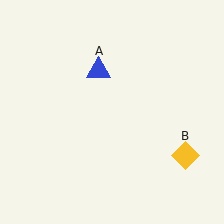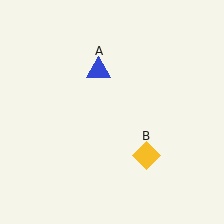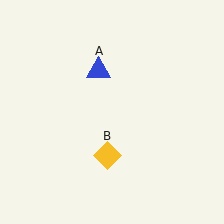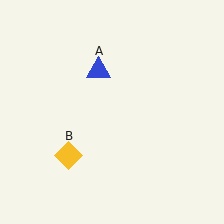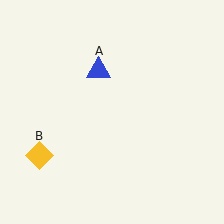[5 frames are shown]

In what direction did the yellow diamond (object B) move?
The yellow diamond (object B) moved left.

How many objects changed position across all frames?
1 object changed position: yellow diamond (object B).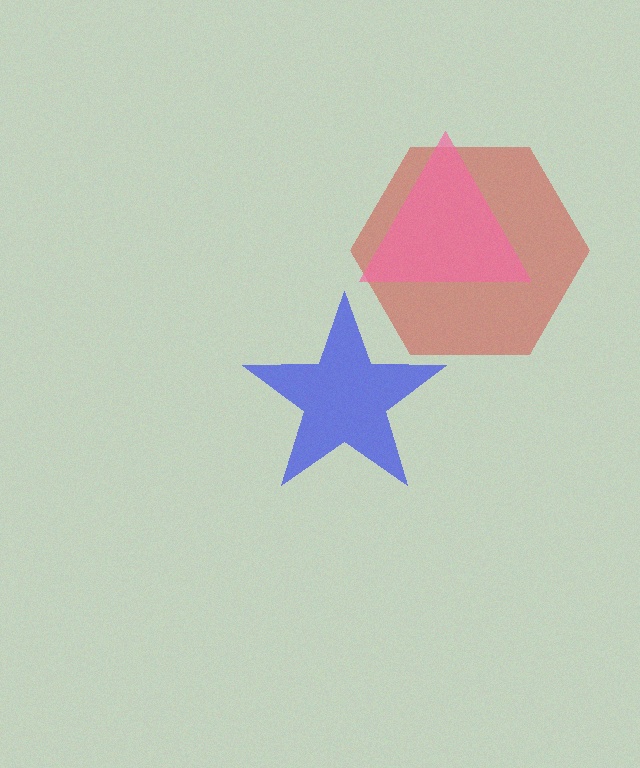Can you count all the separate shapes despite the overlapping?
Yes, there are 3 separate shapes.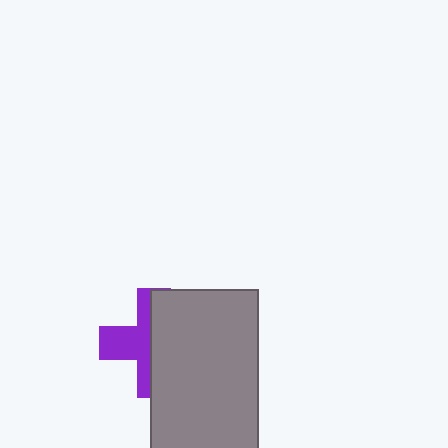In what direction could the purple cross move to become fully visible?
The purple cross could move left. That would shift it out from behind the gray rectangle entirely.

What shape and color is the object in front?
The object in front is a gray rectangle.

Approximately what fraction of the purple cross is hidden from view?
Roughly 58% of the purple cross is hidden behind the gray rectangle.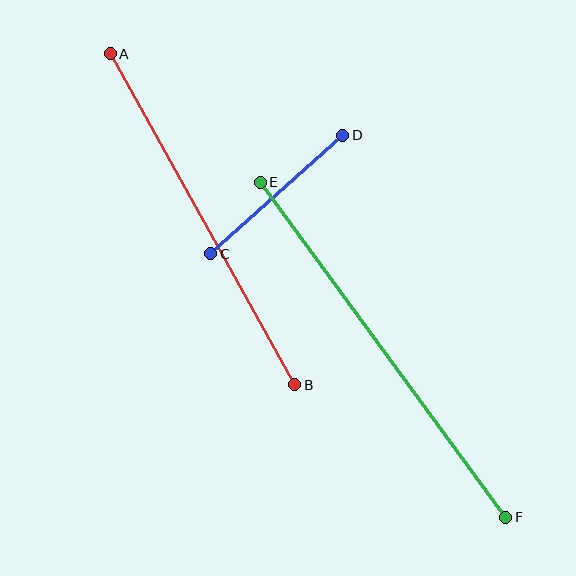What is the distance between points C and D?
The distance is approximately 177 pixels.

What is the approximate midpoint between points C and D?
The midpoint is at approximately (277, 195) pixels.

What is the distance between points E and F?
The distance is approximately 415 pixels.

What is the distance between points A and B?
The distance is approximately 379 pixels.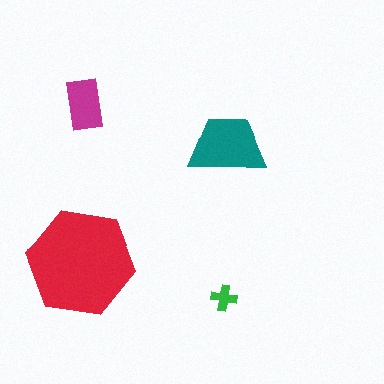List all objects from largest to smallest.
The red hexagon, the teal trapezoid, the magenta rectangle, the green cross.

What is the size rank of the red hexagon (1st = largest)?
1st.